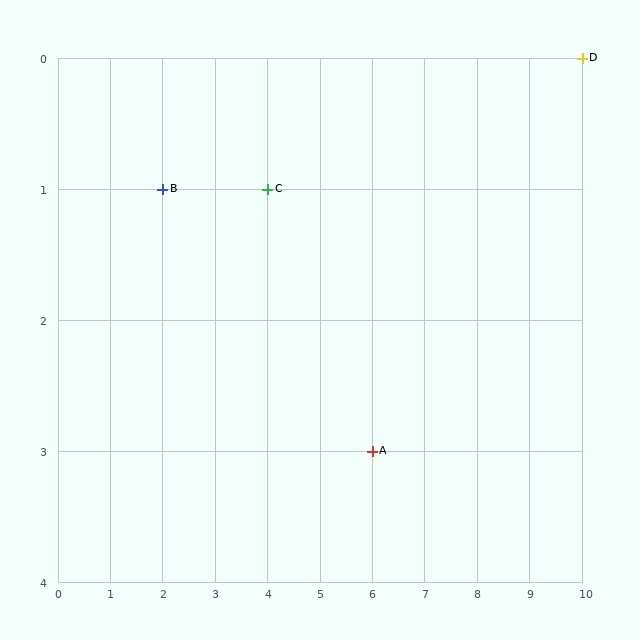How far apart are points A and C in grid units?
Points A and C are 2 columns and 2 rows apart (about 2.8 grid units diagonally).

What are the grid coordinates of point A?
Point A is at grid coordinates (6, 3).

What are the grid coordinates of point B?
Point B is at grid coordinates (2, 1).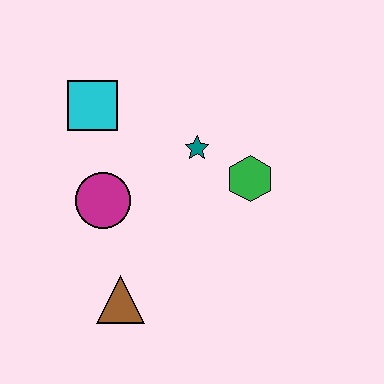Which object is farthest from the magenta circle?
The green hexagon is farthest from the magenta circle.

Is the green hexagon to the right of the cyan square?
Yes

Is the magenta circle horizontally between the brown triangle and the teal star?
No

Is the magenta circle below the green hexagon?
Yes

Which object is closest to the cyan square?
The magenta circle is closest to the cyan square.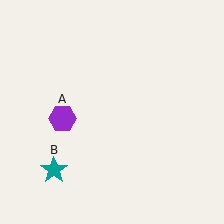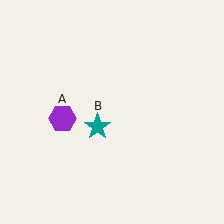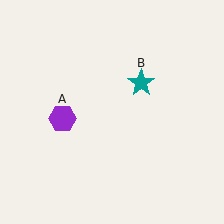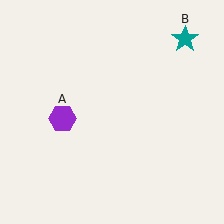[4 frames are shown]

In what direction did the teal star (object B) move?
The teal star (object B) moved up and to the right.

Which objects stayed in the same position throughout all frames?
Purple hexagon (object A) remained stationary.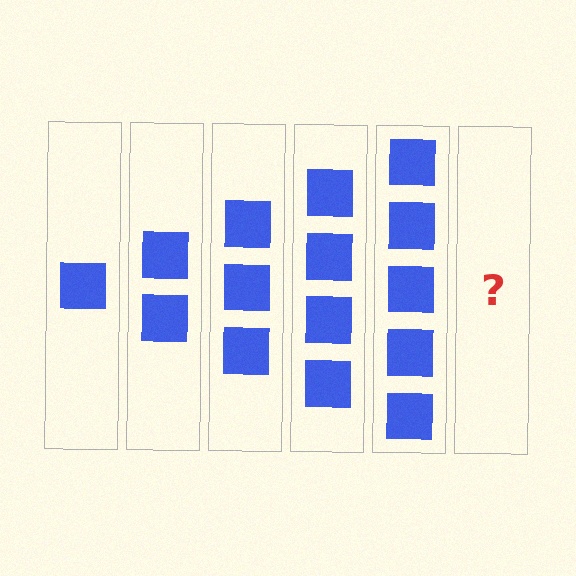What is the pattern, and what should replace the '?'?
The pattern is that each step adds one more square. The '?' should be 6 squares.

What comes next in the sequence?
The next element should be 6 squares.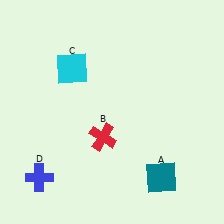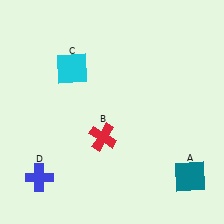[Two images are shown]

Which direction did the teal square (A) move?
The teal square (A) moved right.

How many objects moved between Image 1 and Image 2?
1 object moved between the two images.